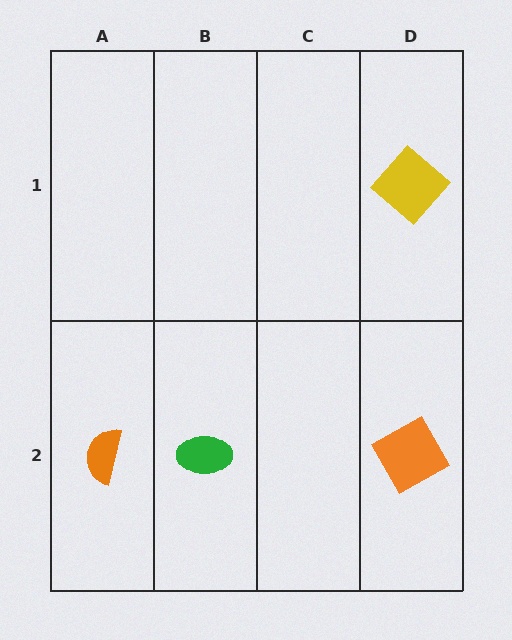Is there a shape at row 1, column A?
No, that cell is empty.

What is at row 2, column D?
An orange square.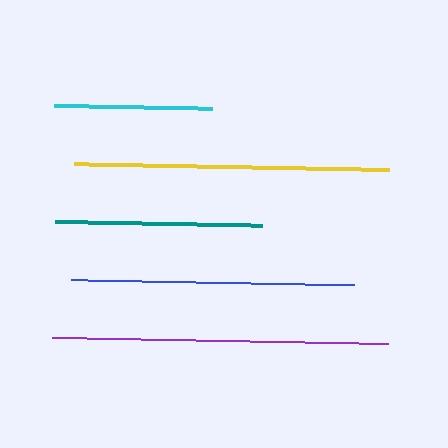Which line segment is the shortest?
The cyan line is the shortest at approximately 158 pixels.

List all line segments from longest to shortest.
From longest to shortest: purple, yellow, blue, teal, cyan.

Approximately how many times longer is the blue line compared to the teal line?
The blue line is approximately 1.4 times the length of the teal line.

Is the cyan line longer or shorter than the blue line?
The blue line is longer than the cyan line.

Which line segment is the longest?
The purple line is the longest at approximately 336 pixels.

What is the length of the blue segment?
The blue segment is approximately 283 pixels long.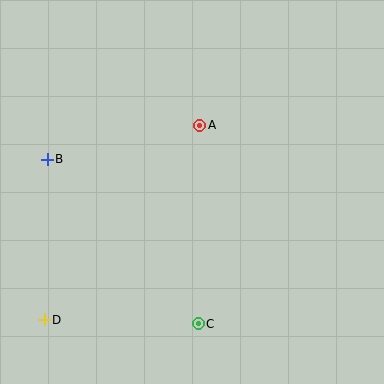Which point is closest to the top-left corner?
Point B is closest to the top-left corner.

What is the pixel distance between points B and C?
The distance between B and C is 223 pixels.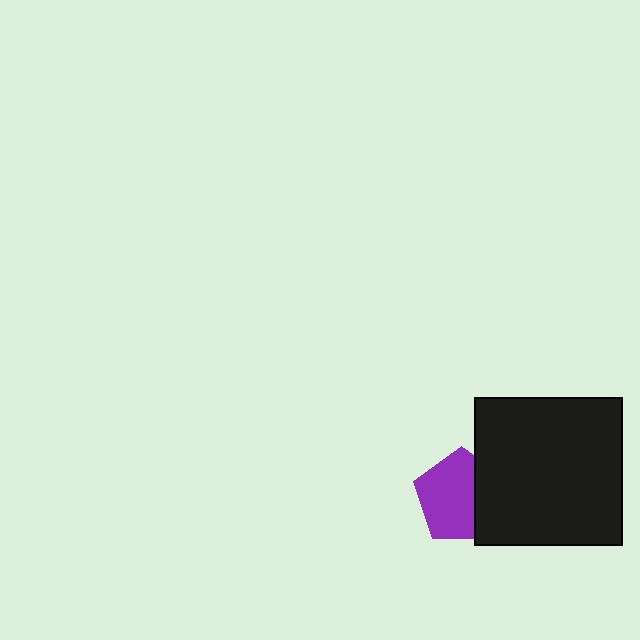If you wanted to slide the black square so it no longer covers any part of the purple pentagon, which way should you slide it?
Slide it right — that is the most direct way to separate the two shapes.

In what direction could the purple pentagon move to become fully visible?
The purple pentagon could move left. That would shift it out from behind the black square entirely.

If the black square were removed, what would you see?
You would see the complete purple pentagon.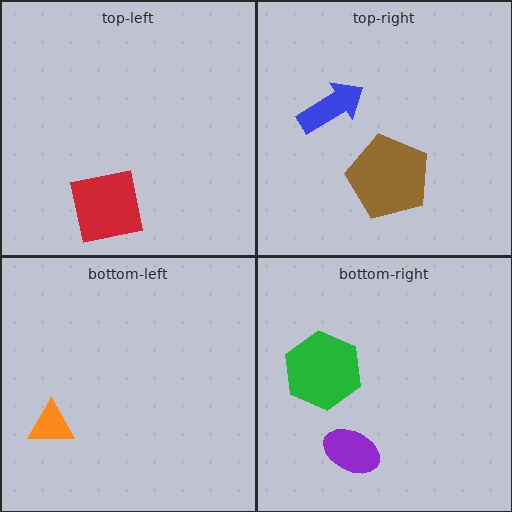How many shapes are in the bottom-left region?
1.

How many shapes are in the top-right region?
2.